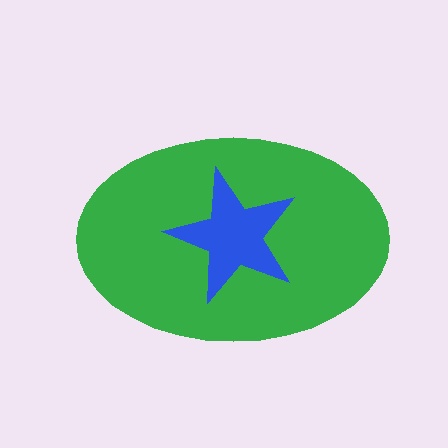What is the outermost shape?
The green ellipse.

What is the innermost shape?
The blue star.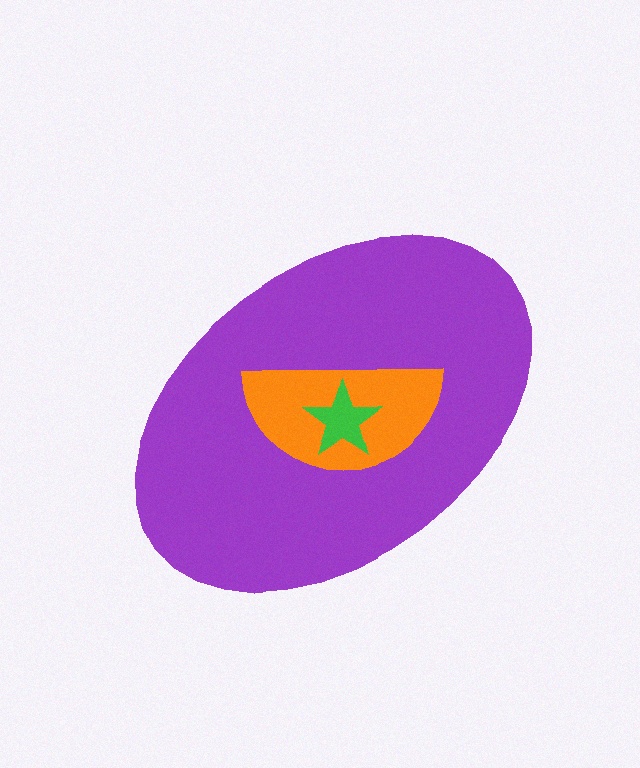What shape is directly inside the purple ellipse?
The orange semicircle.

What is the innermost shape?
The green star.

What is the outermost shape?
The purple ellipse.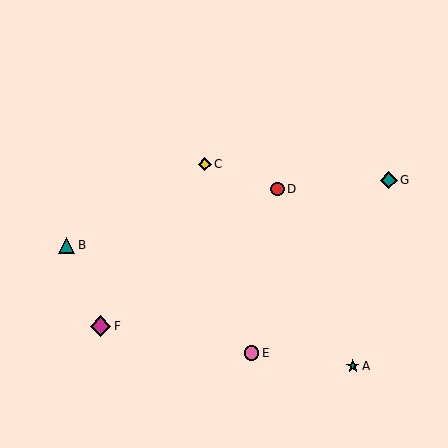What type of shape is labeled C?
Shape C is a yellow diamond.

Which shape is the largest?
The magenta diamond (labeled F) is the largest.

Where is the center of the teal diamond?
The center of the teal diamond is at (389, 180).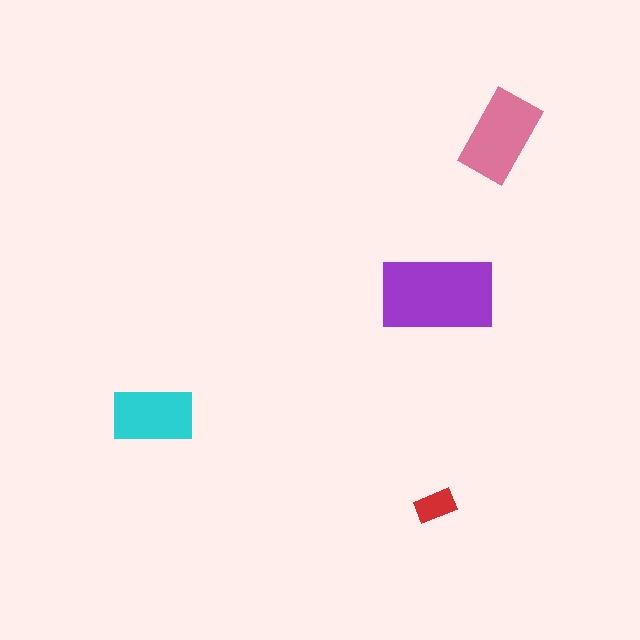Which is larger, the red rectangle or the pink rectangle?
The pink one.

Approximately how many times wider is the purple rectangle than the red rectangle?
About 3 times wider.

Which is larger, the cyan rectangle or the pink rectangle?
The pink one.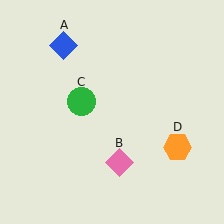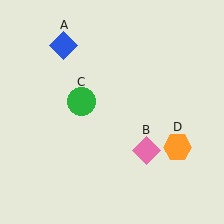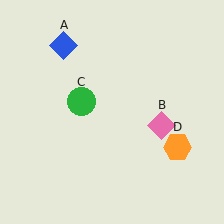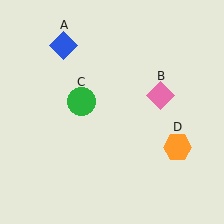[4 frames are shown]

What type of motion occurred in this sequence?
The pink diamond (object B) rotated counterclockwise around the center of the scene.